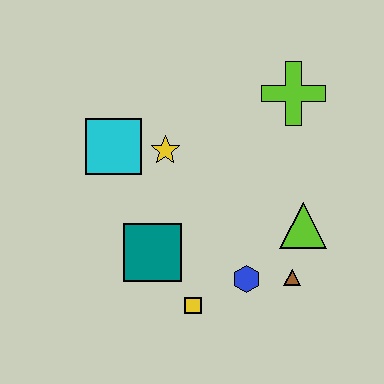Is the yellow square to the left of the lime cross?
Yes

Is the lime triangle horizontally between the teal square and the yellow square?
No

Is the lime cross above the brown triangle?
Yes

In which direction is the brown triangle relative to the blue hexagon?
The brown triangle is to the right of the blue hexagon.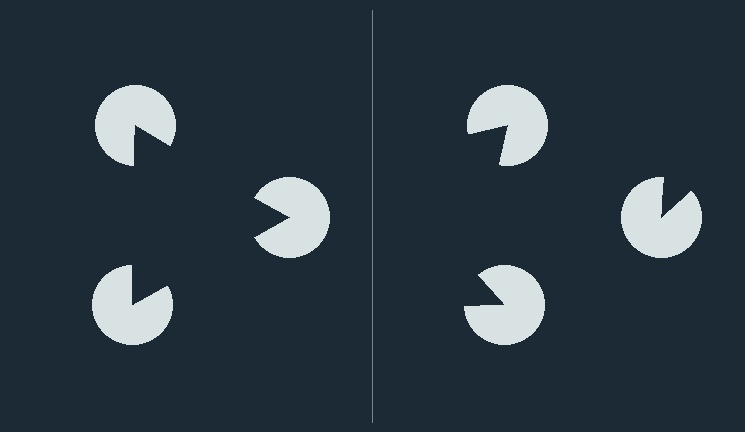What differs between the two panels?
The pac-man discs are positioned identically on both sides; only the wedge orientations differ. On the left they align to a triangle; on the right they are misaligned.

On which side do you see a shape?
An illusory triangle appears on the left side. On the right side the wedge cuts are rotated, so no coherent shape forms.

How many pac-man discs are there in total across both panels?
6 — 3 on each side.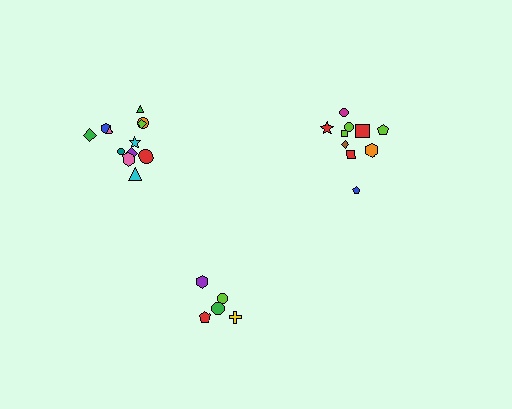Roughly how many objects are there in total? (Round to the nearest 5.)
Roughly 25 objects in total.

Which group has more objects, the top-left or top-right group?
The top-left group.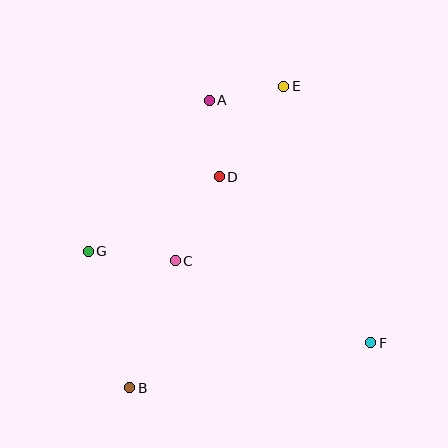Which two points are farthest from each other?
Points B and E are farthest from each other.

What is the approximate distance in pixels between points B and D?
The distance between B and D is approximately 229 pixels.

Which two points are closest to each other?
Points A and E are closest to each other.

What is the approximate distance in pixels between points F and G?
The distance between F and G is approximately 297 pixels.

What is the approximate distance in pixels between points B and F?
The distance between B and F is approximately 245 pixels.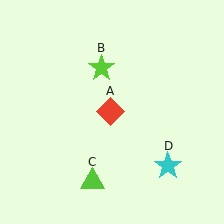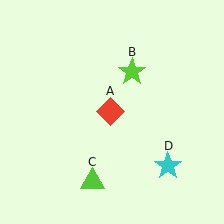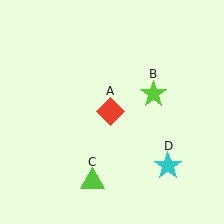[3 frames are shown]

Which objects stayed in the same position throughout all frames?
Red diamond (object A) and lime triangle (object C) and cyan star (object D) remained stationary.